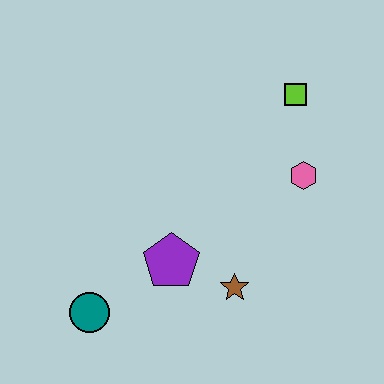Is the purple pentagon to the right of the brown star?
No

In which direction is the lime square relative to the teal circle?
The lime square is above the teal circle.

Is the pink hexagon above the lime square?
No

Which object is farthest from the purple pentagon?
The lime square is farthest from the purple pentagon.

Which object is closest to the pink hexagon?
The lime square is closest to the pink hexagon.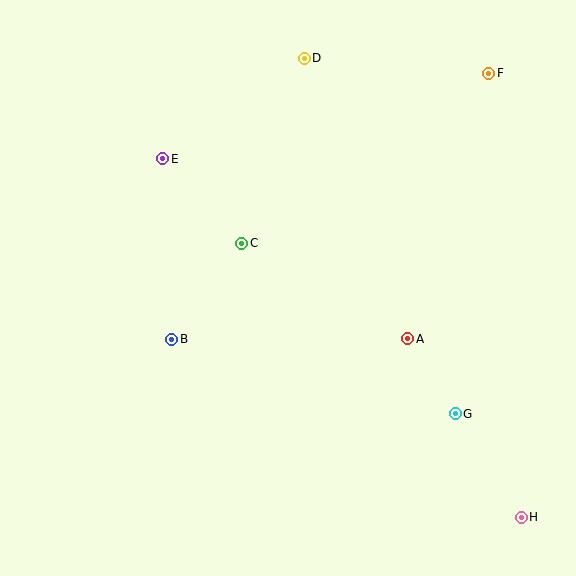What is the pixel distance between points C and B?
The distance between C and B is 119 pixels.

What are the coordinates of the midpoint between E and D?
The midpoint between E and D is at (233, 109).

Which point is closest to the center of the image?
Point C at (242, 243) is closest to the center.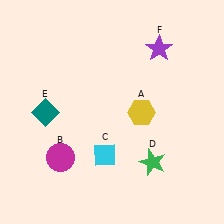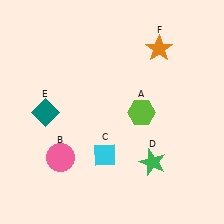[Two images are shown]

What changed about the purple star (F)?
In Image 1, F is purple. In Image 2, it changed to orange.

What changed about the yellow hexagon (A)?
In Image 1, A is yellow. In Image 2, it changed to lime.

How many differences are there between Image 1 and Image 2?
There are 3 differences between the two images.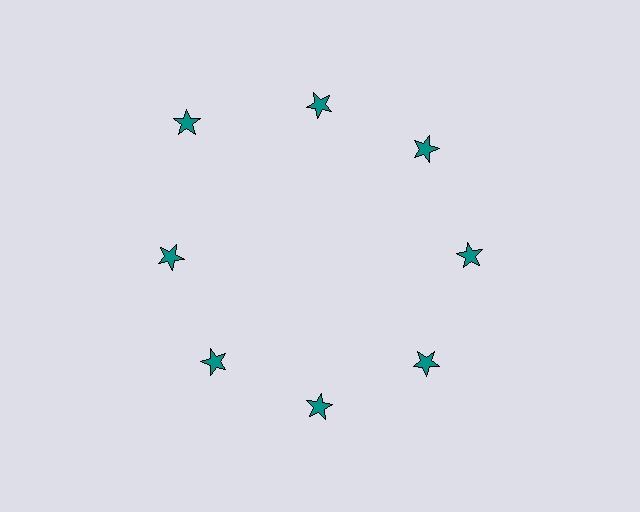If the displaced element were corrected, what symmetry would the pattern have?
It would have 8-fold rotational symmetry — the pattern would map onto itself every 45 degrees.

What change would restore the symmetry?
The symmetry would be restored by moving it inward, back onto the ring so that all 8 stars sit at equal angles and equal distance from the center.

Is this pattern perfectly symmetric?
No. The 8 teal stars are arranged in a ring, but one element near the 10 o'clock position is pushed outward from the center, breaking the 8-fold rotational symmetry.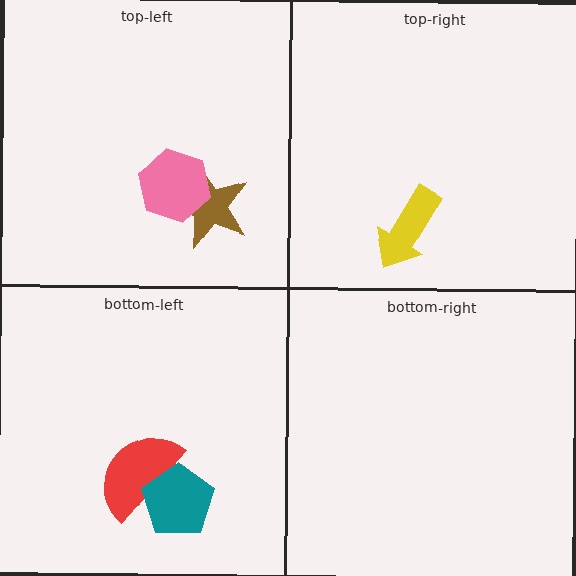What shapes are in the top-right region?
The yellow arrow.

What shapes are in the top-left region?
The brown star, the pink hexagon.